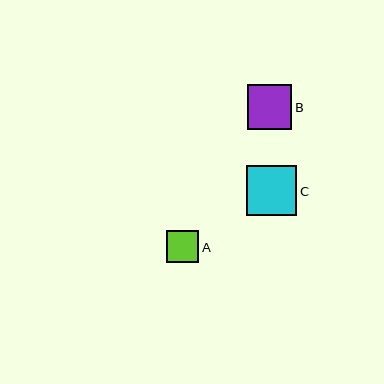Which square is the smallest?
Square A is the smallest with a size of approximately 32 pixels.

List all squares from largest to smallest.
From largest to smallest: C, B, A.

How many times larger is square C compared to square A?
Square C is approximately 1.5 times the size of square A.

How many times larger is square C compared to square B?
Square C is approximately 1.1 times the size of square B.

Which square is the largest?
Square C is the largest with a size of approximately 50 pixels.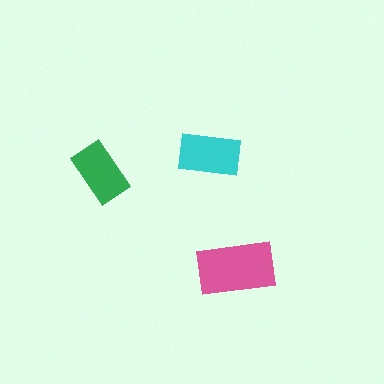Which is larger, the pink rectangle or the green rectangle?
The pink one.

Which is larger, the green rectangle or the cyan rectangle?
The cyan one.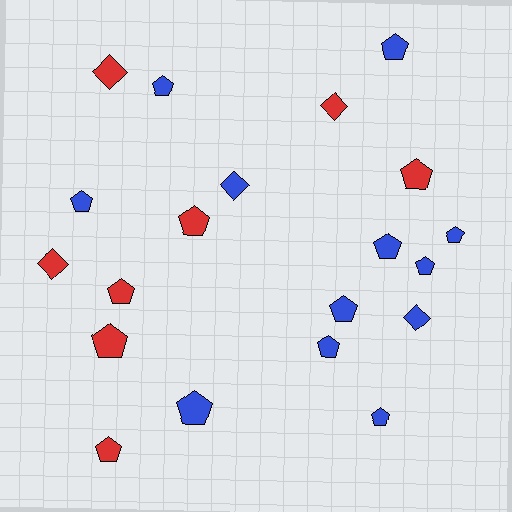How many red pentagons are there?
There are 5 red pentagons.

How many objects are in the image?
There are 20 objects.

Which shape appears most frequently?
Pentagon, with 15 objects.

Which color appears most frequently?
Blue, with 12 objects.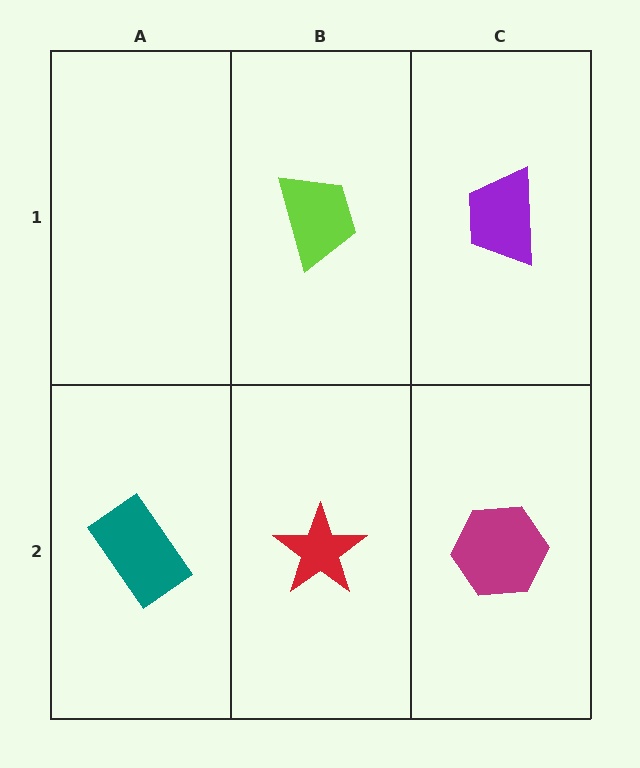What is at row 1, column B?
A lime trapezoid.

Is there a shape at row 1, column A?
No, that cell is empty.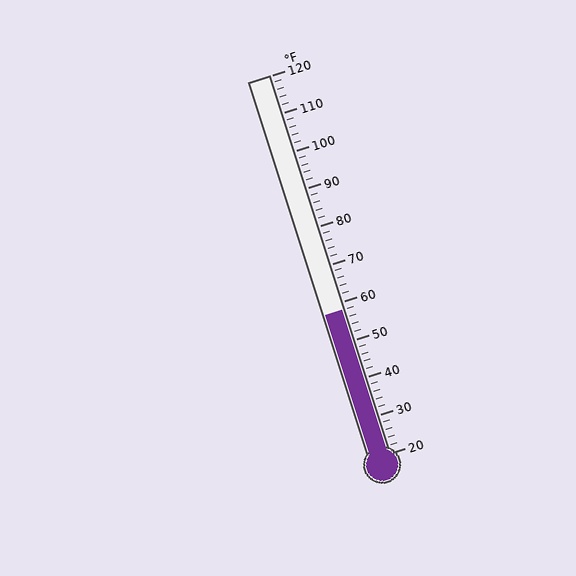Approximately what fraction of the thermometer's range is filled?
The thermometer is filled to approximately 40% of its range.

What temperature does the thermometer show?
The thermometer shows approximately 58°F.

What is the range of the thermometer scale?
The thermometer scale ranges from 20°F to 120°F.